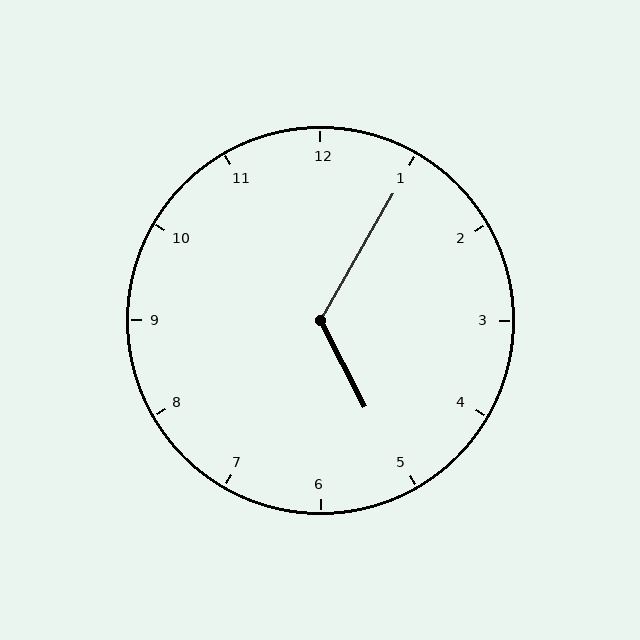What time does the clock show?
5:05.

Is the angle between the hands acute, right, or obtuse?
It is obtuse.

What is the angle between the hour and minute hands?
Approximately 122 degrees.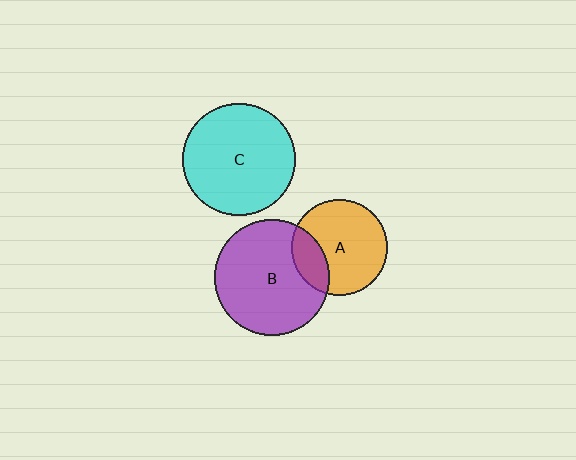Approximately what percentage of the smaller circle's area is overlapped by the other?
Approximately 25%.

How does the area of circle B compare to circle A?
Approximately 1.4 times.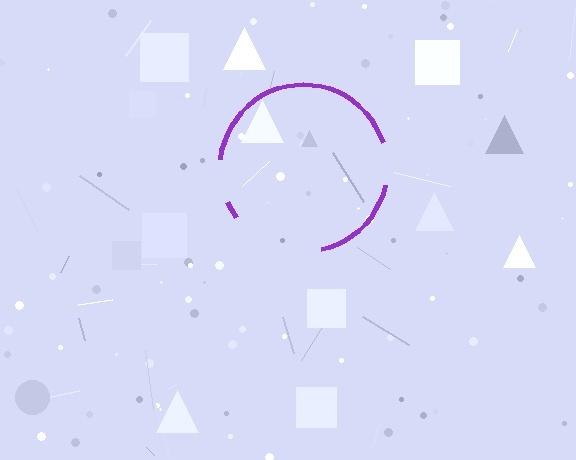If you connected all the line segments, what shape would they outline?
They would outline a circle.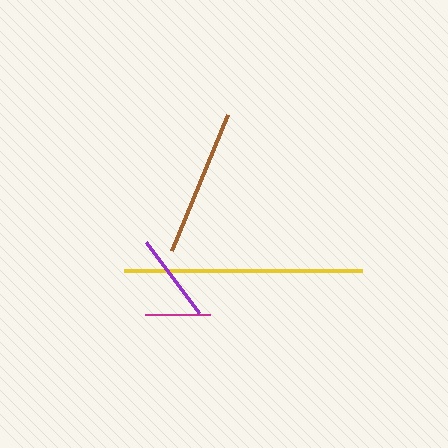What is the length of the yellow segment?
The yellow segment is approximately 238 pixels long.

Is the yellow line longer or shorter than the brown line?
The yellow line is longer than the brown line.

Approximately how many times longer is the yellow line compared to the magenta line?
The yellow line is approximately 3.7 times the length of the magenta line.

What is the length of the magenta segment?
The magenta segment is approximately 65 pixels long.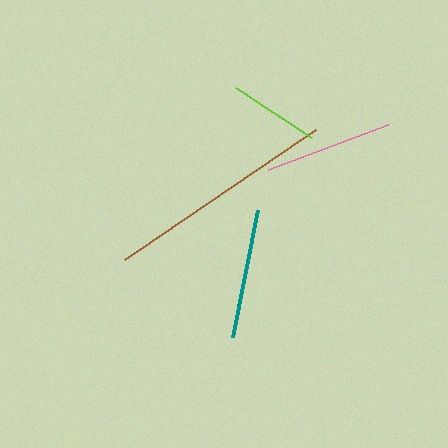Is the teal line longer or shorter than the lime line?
The teal line is longer than the lime line.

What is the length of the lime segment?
The lime segment is approximately 90 pixels long.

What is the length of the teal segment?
The teal segment is approximately 130 pixels long.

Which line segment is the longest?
The brown line is the longest at approximately 231 pixels.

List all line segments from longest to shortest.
From longest to shortest: brown, teal, pink, lime.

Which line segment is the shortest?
The lime line is the shortest at approximately 90 pixels.